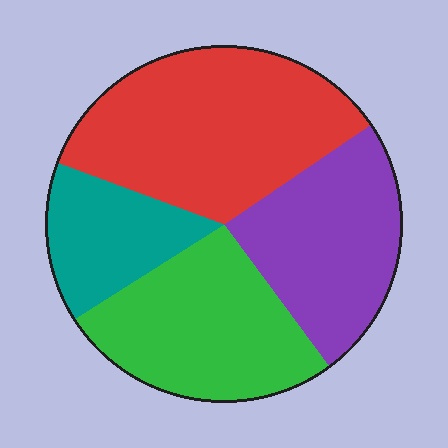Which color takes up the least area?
Teal, at roughly 15%.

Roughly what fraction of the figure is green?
Green covers roughly 25% of the figure.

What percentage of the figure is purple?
Purple takes up about one quarter (1/4) of the figure.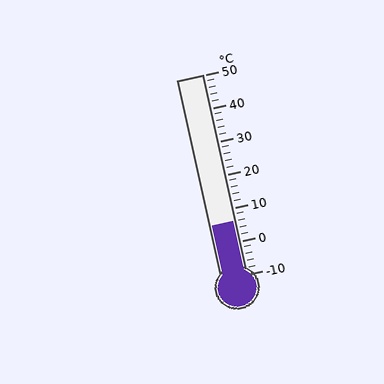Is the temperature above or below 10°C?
The temperature is below 10°C.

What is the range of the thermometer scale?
The thermometer scale ranges from -10°C to 50°C.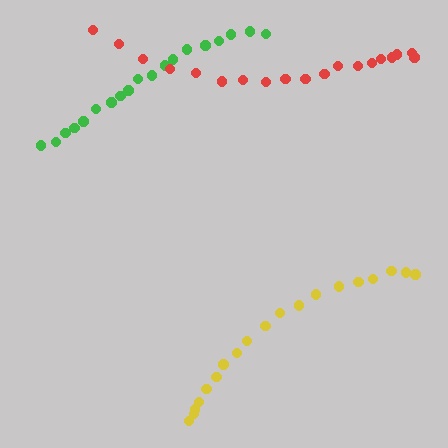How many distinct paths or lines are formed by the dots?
There are 3 distinct paths.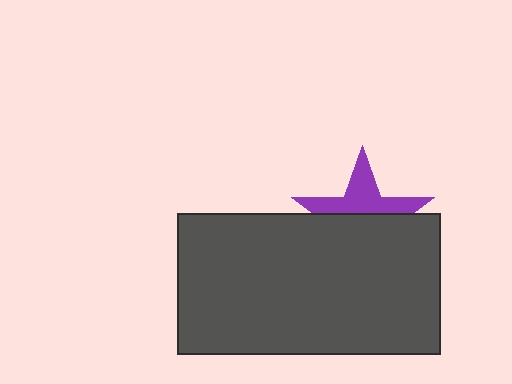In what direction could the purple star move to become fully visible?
The purple star could move up. That would shift it out from behind the dark gray rectangle entirely.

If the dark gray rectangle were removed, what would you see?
You would see the complete purple star.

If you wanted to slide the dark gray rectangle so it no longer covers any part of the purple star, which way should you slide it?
Slide it down — that is the most direct way to separate the two shapes.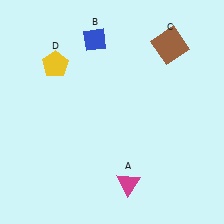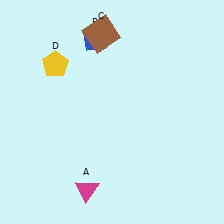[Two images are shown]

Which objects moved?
The objects that moved are: the magenta triangle (A), the brown square (C).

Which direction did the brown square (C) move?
The brown square (C) moved left.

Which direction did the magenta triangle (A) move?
The magenta triangle (A) moved left.